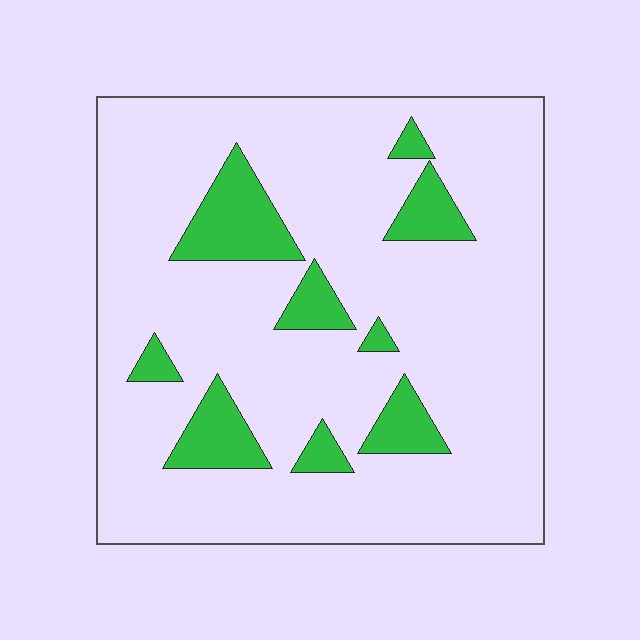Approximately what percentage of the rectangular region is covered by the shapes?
Approximately 15%.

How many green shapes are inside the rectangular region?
9.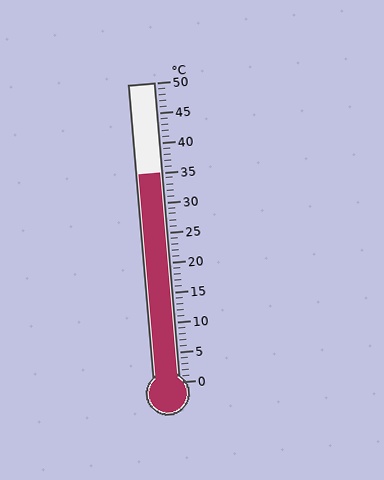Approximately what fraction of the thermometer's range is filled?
The thermometer is filled to approximately 70% of its range.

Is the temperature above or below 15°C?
The temperature is above 15°C.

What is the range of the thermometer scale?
The thermometer scale ranges from 0°C to 50°C.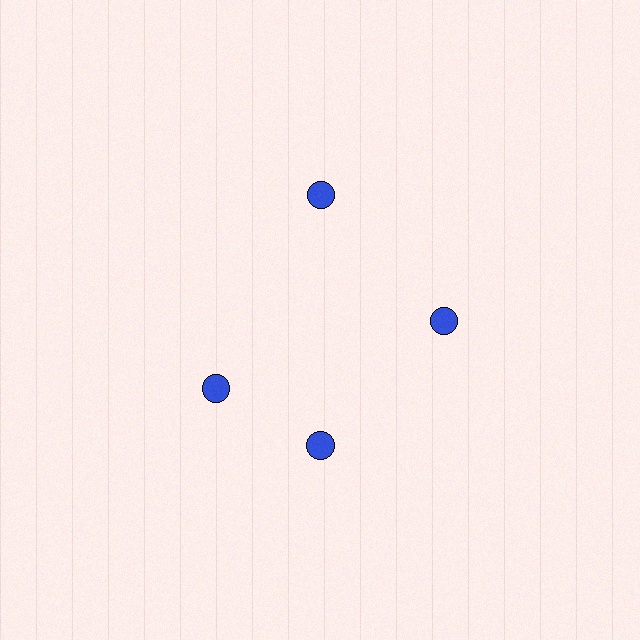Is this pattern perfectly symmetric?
No. The 4 blue circles are arranged in a ring, but one element near the 9 o'clock position is rotated out of alignment along the ring, breaking the 4-fold rotational symmetry.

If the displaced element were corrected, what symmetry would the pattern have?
It would have 4-fold rotational symmetry — the pattern would map onto itself every 90 degrees.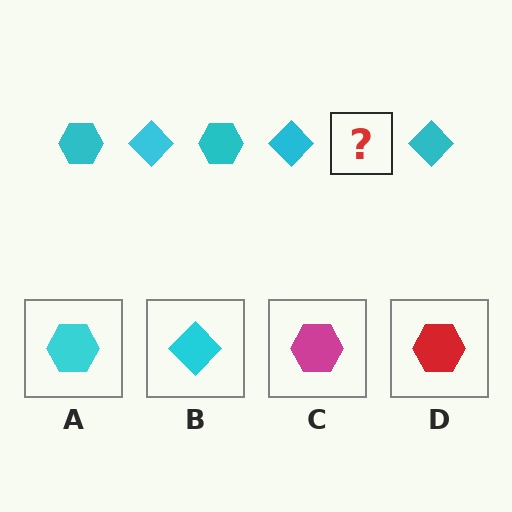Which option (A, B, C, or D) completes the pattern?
A.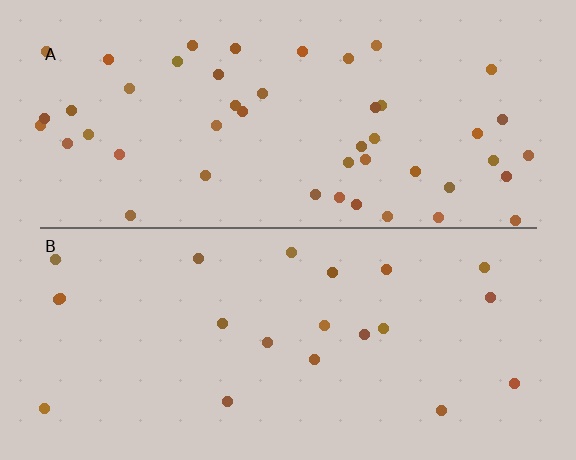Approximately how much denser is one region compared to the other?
Approximately 2.3× — region A over region B.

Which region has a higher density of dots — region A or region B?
A (the top).